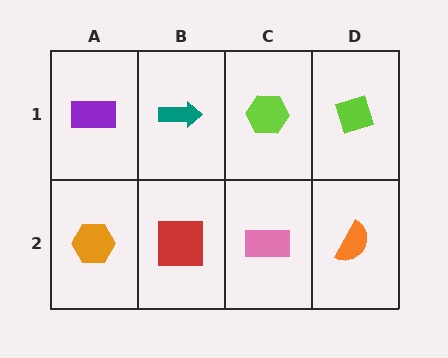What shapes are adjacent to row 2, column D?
A lime diamond (row 1, column D), a pink rectangle (row 2, column C).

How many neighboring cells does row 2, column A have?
2.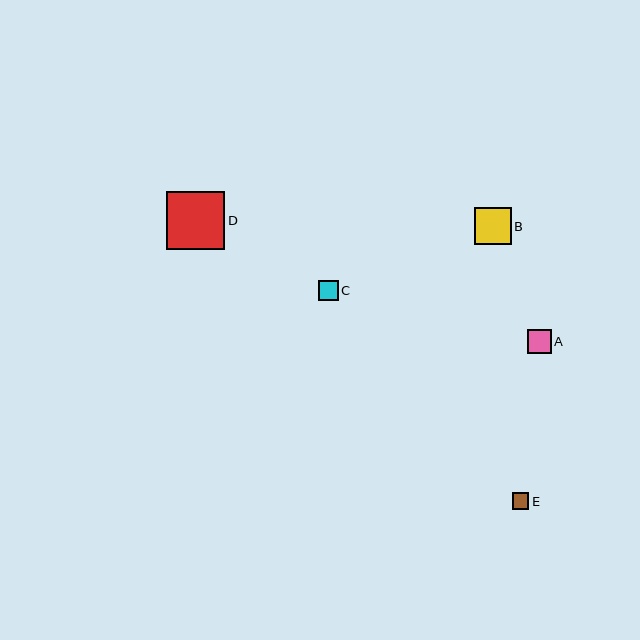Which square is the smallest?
Square E is the smallest with a size of approximately 16 pixels.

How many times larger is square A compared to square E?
Square A is approximately 1.4 times the size of square E.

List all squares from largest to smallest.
From largest to smallest: D, B, A, C, E.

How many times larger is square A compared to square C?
Square A is approximately 1.2 times the size of square C.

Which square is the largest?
Square D is the largest with a size of approximately 58 pixels.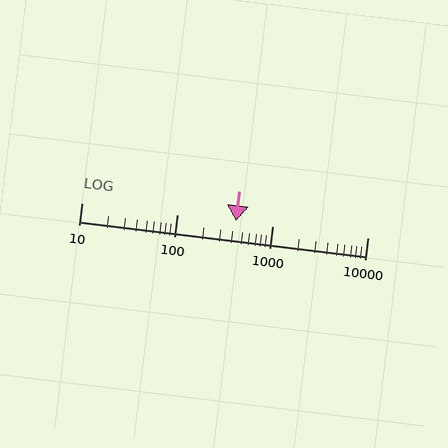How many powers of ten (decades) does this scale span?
The scale spans 3 decades, from 10 to 10000.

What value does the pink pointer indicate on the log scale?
The pointer indicates approximately 420.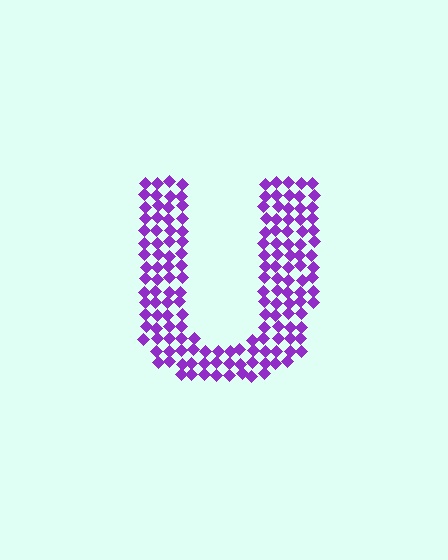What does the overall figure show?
The overall figure shows the letter U.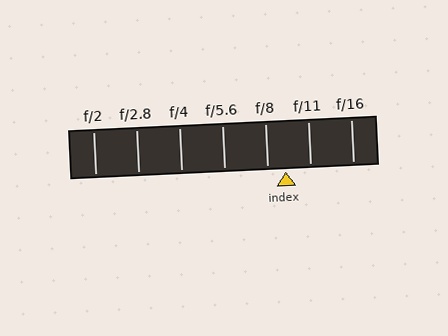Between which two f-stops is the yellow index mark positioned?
The index mark is between f/8 and f/11.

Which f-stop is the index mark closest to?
The index mark is closest to f/8.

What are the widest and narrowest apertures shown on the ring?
The widest aperture shown is f/2 and the narrowest is f/16.